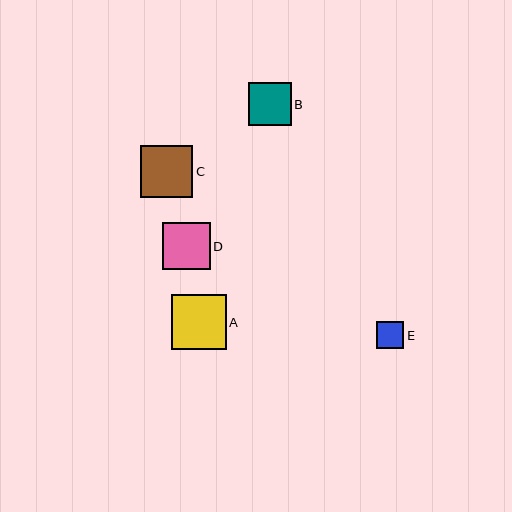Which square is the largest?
Square A is the largest with a size of approximately 55 pixels.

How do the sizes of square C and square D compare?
Square C and square D are approximately the same size.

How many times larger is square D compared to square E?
Square D is approximately 1.8 times the size of square E.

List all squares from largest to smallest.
From largest to smallest: A, C, D, B, E.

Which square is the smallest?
Square E is the smallest with a size of approximately 27 pixels.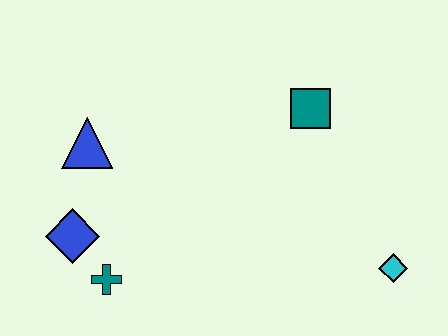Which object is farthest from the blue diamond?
The cyan diamond is farthest from the blue diamond.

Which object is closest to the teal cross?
The blue diamond is closest to the teal cross.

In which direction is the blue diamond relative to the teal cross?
The blue diamond is above the teal cross.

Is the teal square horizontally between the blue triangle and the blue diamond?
No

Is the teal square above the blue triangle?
Yes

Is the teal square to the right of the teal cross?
Yes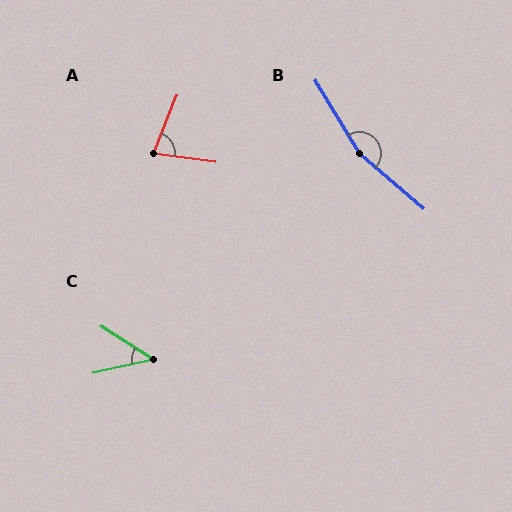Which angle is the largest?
B, at approximately 162 degrees.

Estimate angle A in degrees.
Approximately 75 degrees.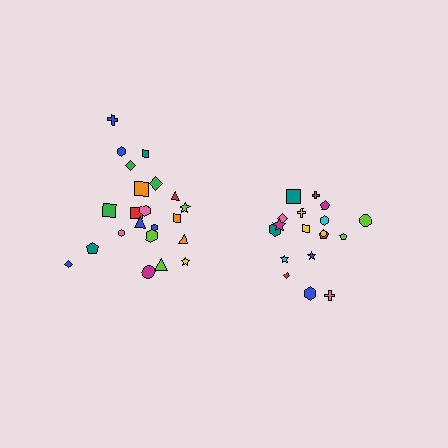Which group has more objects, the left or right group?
The left group.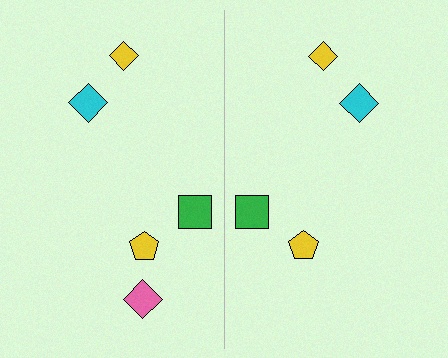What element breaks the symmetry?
A pink diamond is missing from the right side.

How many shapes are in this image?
There are 9 shapes in this image.